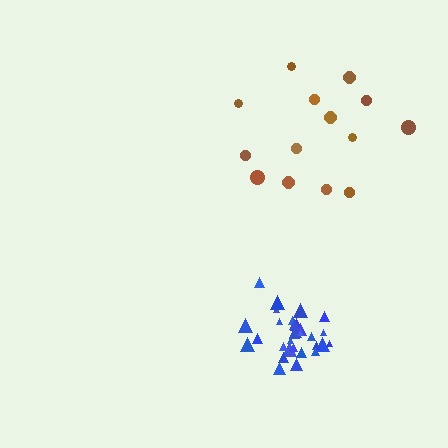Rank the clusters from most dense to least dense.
blue, brown.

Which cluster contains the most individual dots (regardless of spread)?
Blue (30).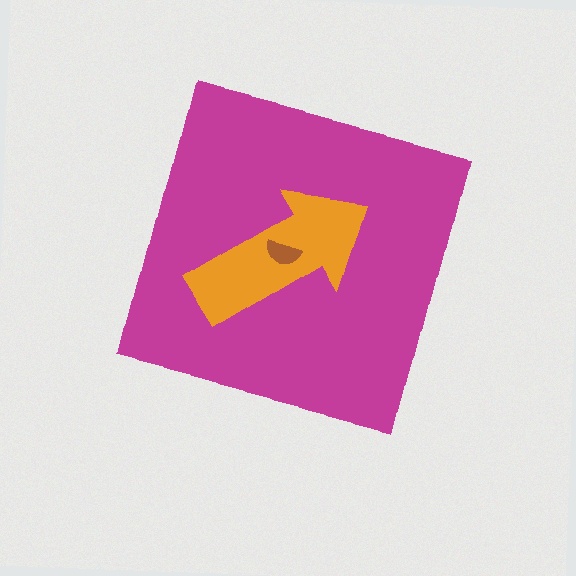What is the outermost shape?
The magenta square.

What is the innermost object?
The brown semicircle.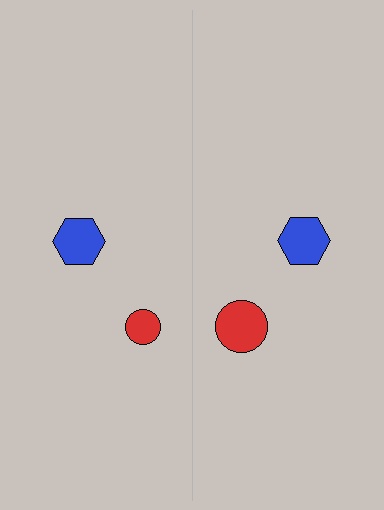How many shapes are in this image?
There are 4 shapes in this image.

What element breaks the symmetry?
The red circle on the right side has a different size than its mirror counterpart.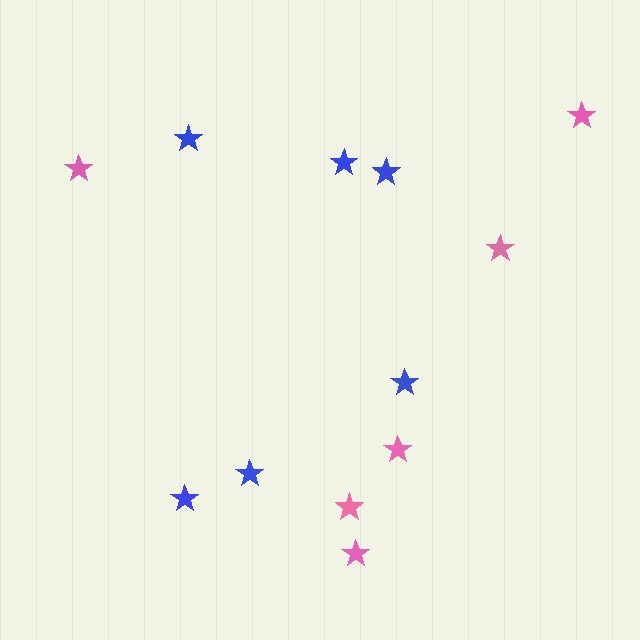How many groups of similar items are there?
There are 2 groups: one group of pink stars (6) and one group of blue stars (6).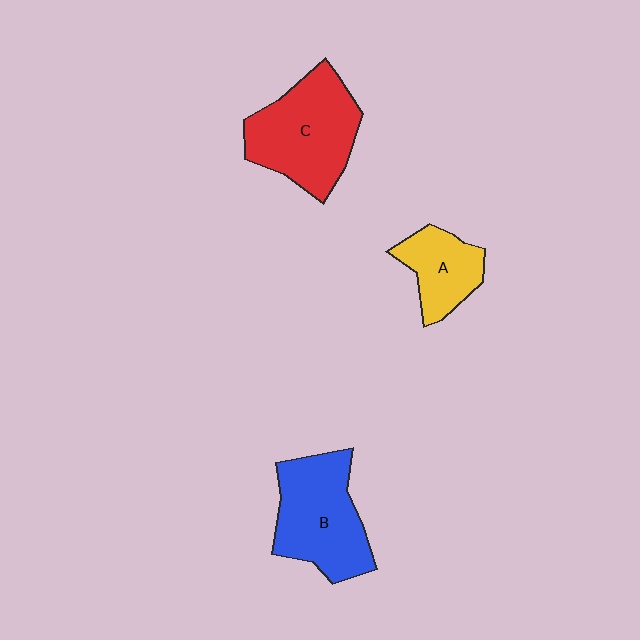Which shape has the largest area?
Shape C (red).